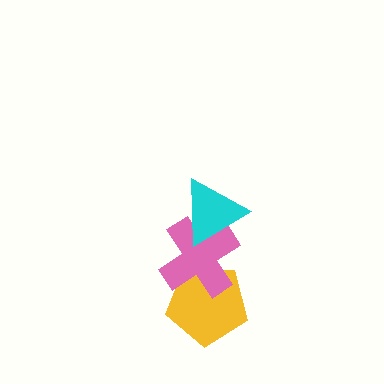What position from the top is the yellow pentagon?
The yellow pentagon is 3rd from the top.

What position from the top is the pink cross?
The pink cross is 2nd from the top.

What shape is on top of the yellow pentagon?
The pink cross is on top of the yellow pentagon.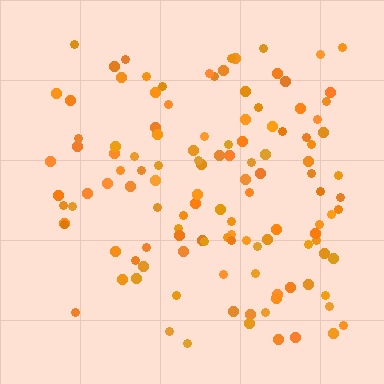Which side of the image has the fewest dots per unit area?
The left.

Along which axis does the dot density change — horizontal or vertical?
Horizontal.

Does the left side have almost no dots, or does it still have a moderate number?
Still a moderate number, just noticeably fewer than the right.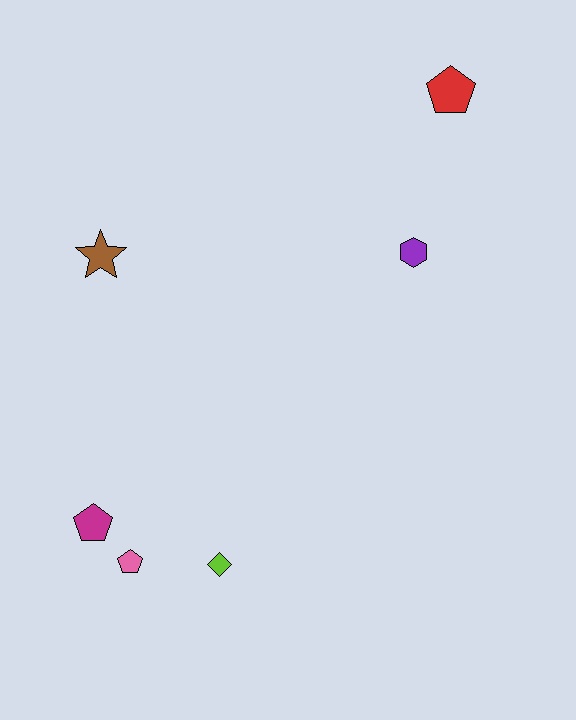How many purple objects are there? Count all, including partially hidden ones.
There is 1 purple object.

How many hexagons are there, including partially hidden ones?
There is 1 hexagon.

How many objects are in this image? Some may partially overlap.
There are 6 objects.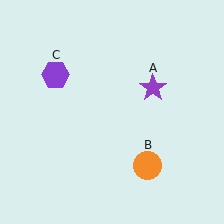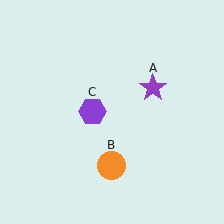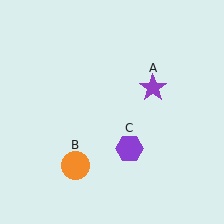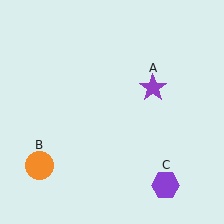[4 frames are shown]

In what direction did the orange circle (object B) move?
The orange circle (object B) moved left.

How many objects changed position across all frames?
2 objects changed position: orange circle (object B), purple hexagon (object C).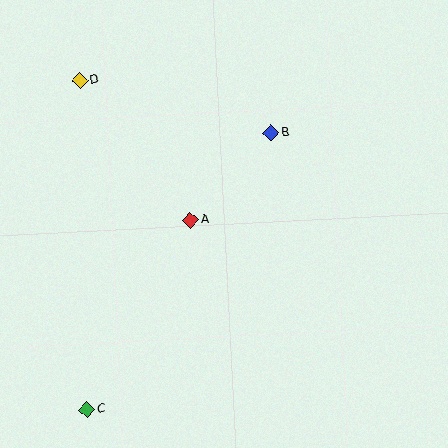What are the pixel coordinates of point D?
Point D is at (80, 80).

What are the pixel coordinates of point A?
Point A is at (190, 220).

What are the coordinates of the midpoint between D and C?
The midpoint between D and C is at (84, 245).